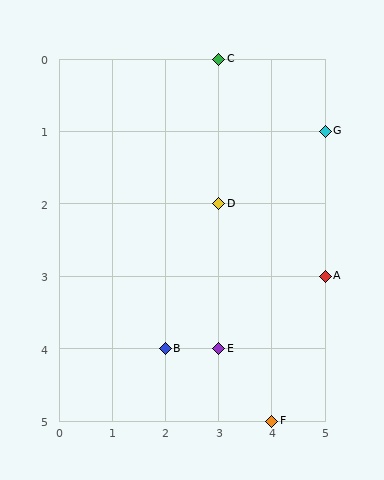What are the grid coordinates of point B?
Point B is at grid coordinates (2, 4).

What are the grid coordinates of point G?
Point G is at grid coordinates (5, 1).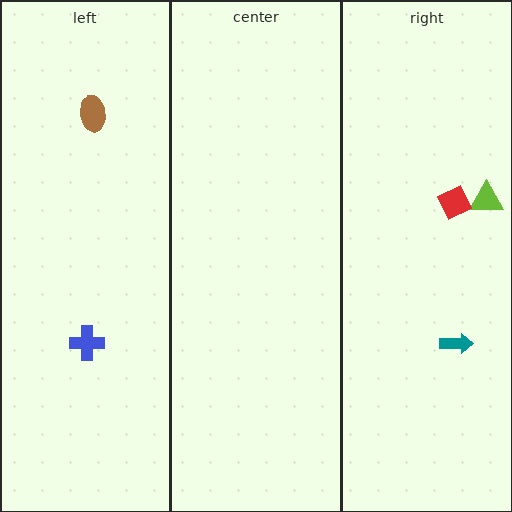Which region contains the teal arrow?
The right region.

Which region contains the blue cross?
The left region.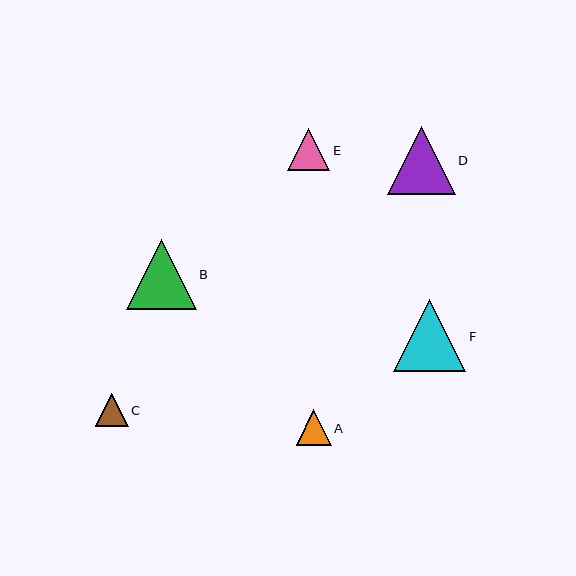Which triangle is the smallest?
Triangle C is the smallest with a size of approximately 32 pixels.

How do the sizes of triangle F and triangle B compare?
Triangle F and triangle B are approximately the same size.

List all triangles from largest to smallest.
From largest to smallest: F, B, D, E, A, C.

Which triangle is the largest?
Triangle F is the largest with a size of approximately 72 pixels.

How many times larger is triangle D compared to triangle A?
Triangle D is approximately 1.9 times the size of triangle A.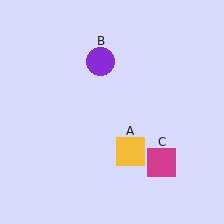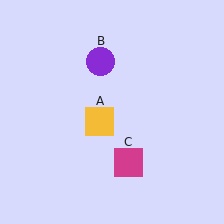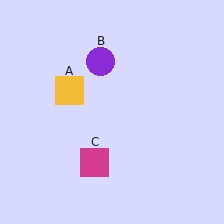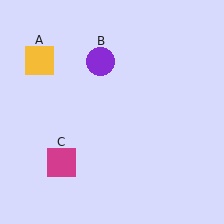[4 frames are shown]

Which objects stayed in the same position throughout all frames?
Purple circle (object B) remained stationary.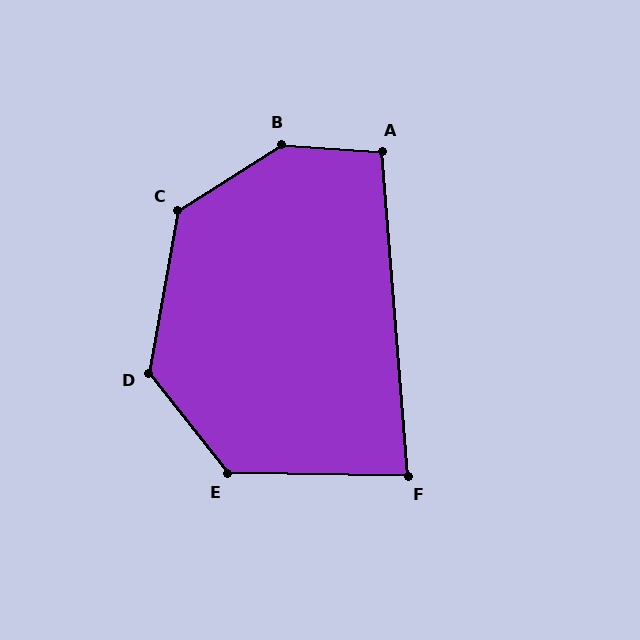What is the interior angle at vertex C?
Approximately 132 degrees (obtuse).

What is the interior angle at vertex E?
Approximately 129 degrees (obtuse).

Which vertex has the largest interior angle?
B, at approximately 144 degrees.